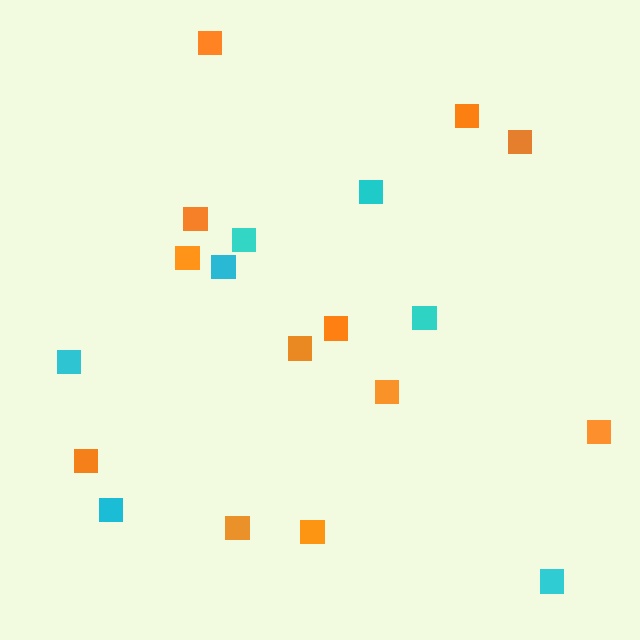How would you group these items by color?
There are 2 groups: one group of orange squares (12) and one group of cyan squares (7).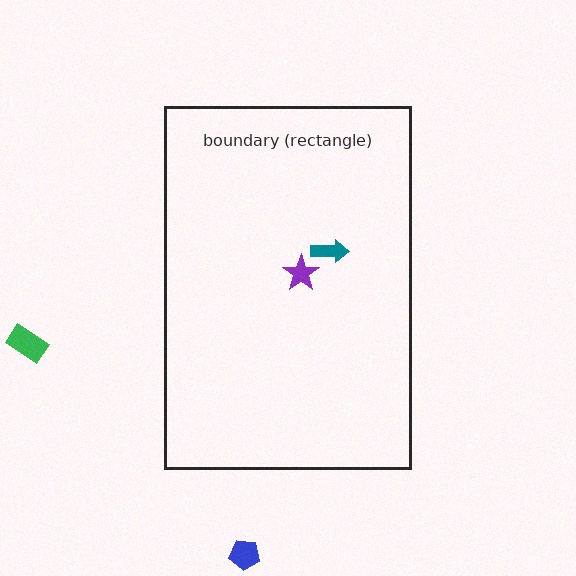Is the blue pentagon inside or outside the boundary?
Outside.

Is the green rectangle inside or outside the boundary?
Outside.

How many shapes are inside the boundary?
2 inside, 2 outside.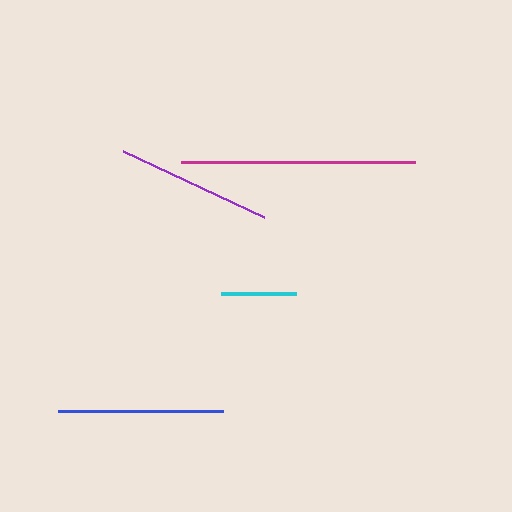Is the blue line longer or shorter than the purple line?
The blue line is longer than the purple line.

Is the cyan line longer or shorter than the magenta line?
The magenta line is longer than the cyan line.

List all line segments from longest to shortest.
From longest to shortest: magenta, blue, purple, cyan.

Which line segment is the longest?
The magenta line is the longest at approximately 234 pixels.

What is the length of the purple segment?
The purple segment is approximately 155 pixels long.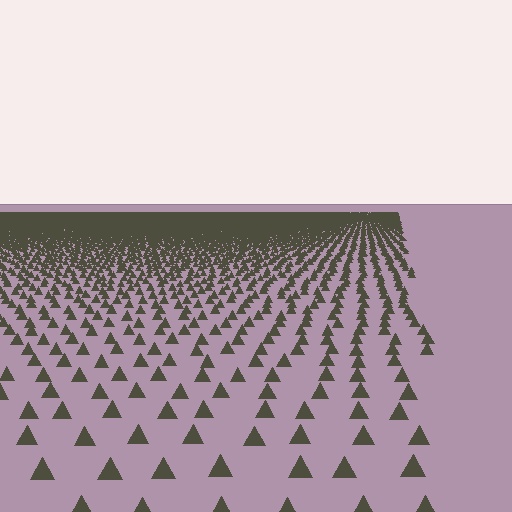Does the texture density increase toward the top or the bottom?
Density increases toward the top.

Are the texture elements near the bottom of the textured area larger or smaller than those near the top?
Larger. Near the bottom, elements are closer to the viewer and appear at a bigger on-screen size.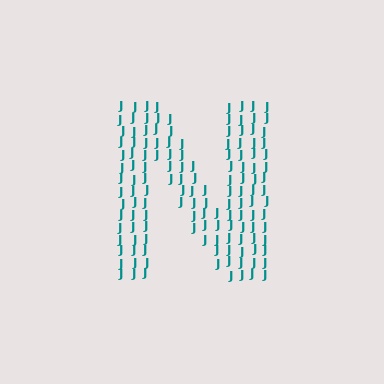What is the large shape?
The large shape is the letter N.